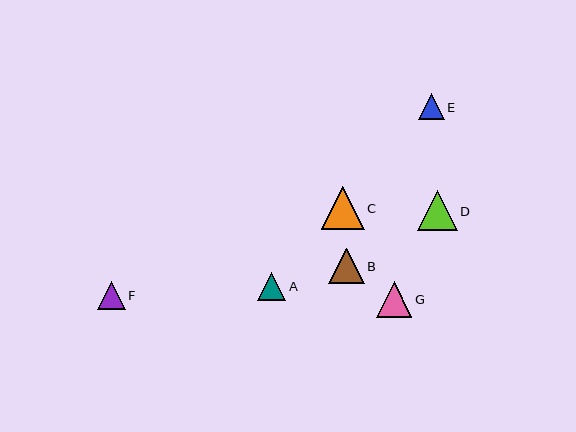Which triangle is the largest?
Triangle C is the largest with a size of approximately 43 pixels.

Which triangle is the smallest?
Triangle E is the smallest with a size of approximately 26 pixels.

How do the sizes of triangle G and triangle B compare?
Triangle G and triangle B are approximately the same size.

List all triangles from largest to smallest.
From largest to smallest: C, D, G, B, A, F, E.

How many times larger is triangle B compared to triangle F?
Triangle B is approximately 1.3 times the size of triangle F.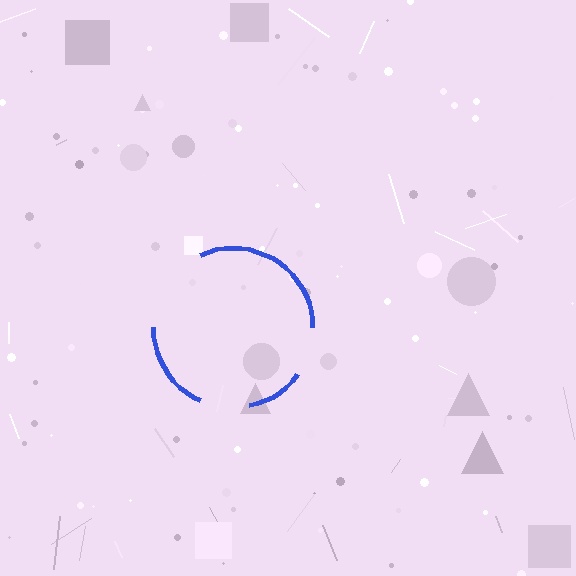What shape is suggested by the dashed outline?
The dashed outline suggests a circle.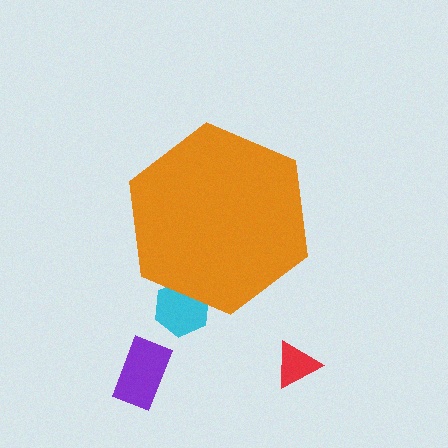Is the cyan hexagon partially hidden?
Yes, the cyan hexagon is partially hidden behind the orange hexagon.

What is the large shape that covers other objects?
An orange hexagon.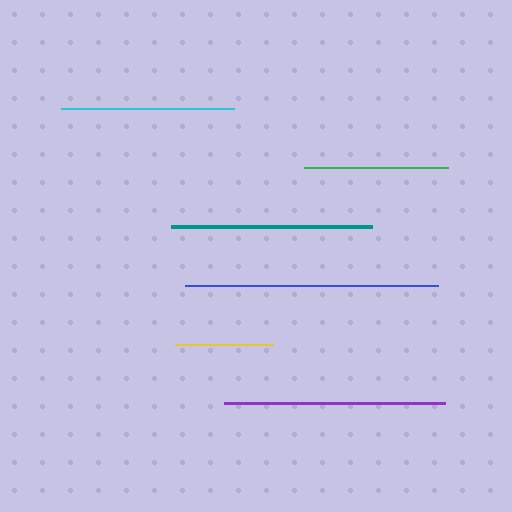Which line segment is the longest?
The blue line is the longest at approximately 254 pixels.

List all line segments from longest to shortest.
From longest to shortest: blue, purple, teal, cyan, green, yellow.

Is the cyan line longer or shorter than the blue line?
The blue line is longer than the cyan line.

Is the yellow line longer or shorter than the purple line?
The purple line is longer than the yellow line.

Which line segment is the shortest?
The yellow line is the shortest at approximately 97 pixels.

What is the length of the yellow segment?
The yellow segment is approximately 97 pixels long.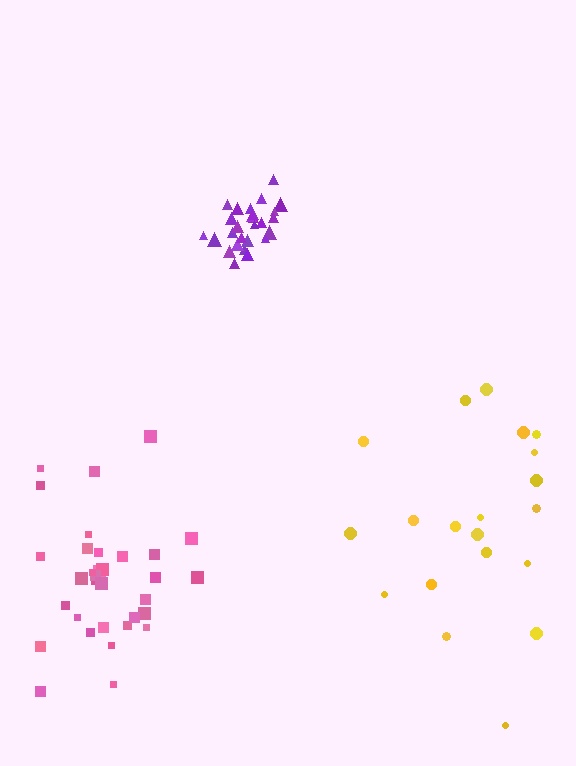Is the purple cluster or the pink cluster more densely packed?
Purple.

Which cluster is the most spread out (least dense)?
Yellow.